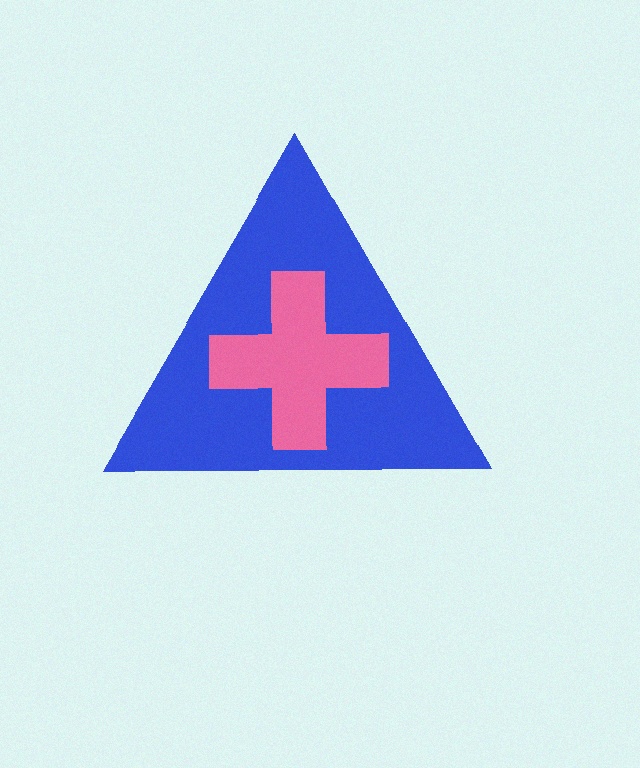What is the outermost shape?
The blue triangle.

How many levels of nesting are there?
2.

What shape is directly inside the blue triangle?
The pink cross.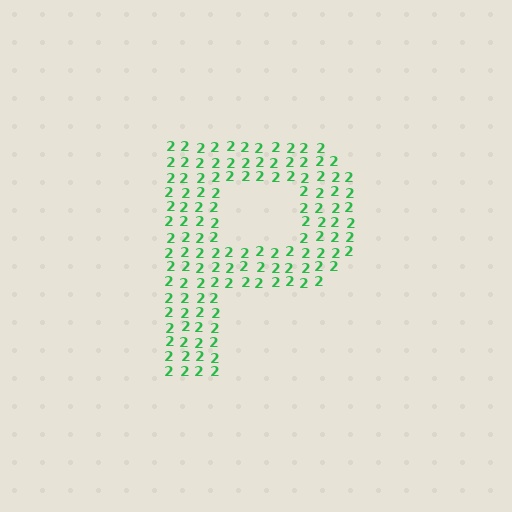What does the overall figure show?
The overall figure shows the letter P.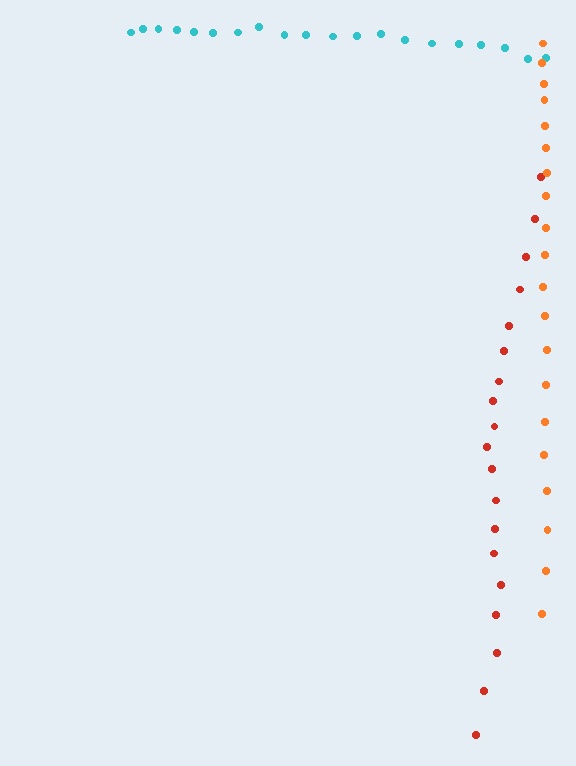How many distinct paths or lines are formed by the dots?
There are 3 distinct paths.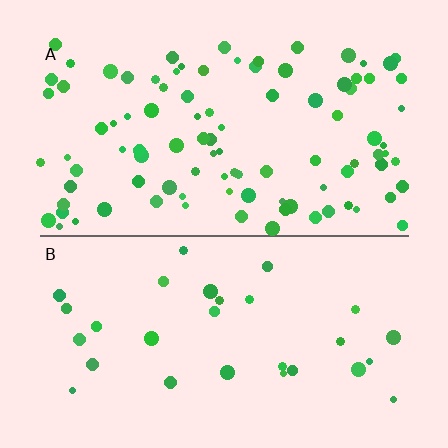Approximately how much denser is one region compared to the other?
Approximately 3.3× — region A over region B.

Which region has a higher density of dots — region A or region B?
A (the top).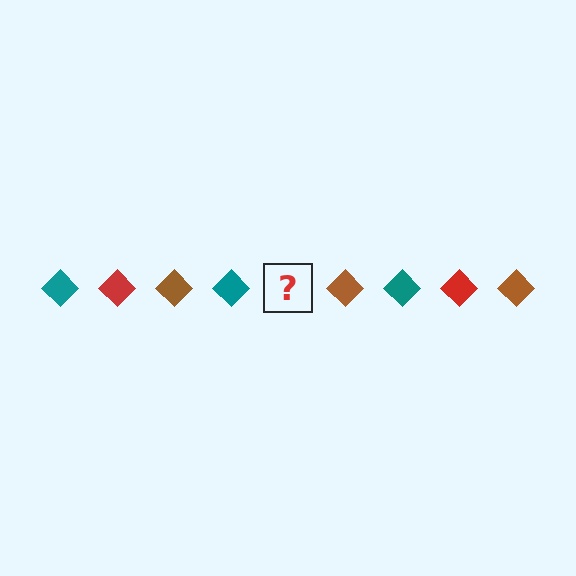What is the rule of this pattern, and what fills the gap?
The rule is that the pattern cycles through teal, red, brown diamonds. The gap should be filled with a red diamond.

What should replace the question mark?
The question mark should be replaced with a red diamond.